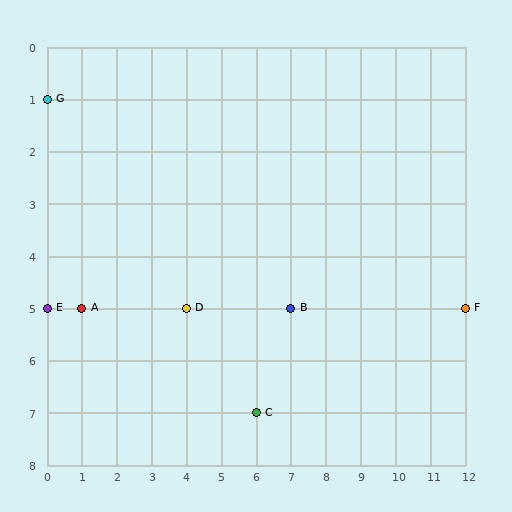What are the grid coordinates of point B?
Point B is at grid coordinates (7, 5).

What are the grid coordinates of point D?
Point D is at grid coordinates (4, 5).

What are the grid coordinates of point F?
Point F is at grid coordinates (12, 5).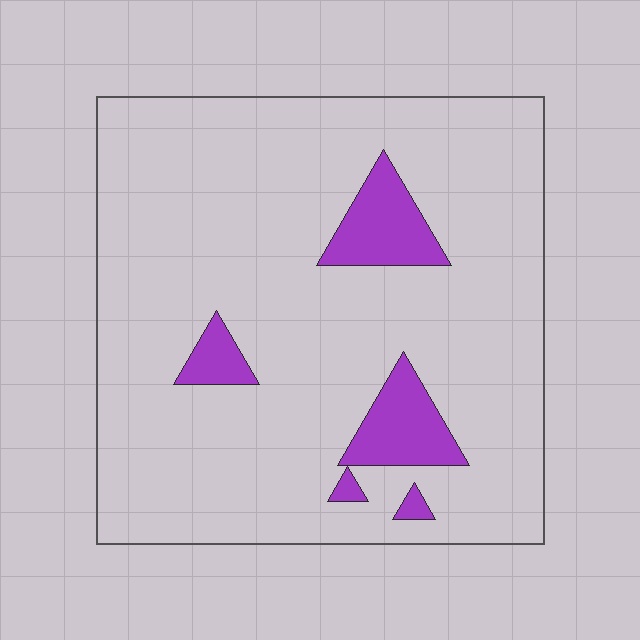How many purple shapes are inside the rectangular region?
5.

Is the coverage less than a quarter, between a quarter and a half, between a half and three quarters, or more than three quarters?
Less than a quarter.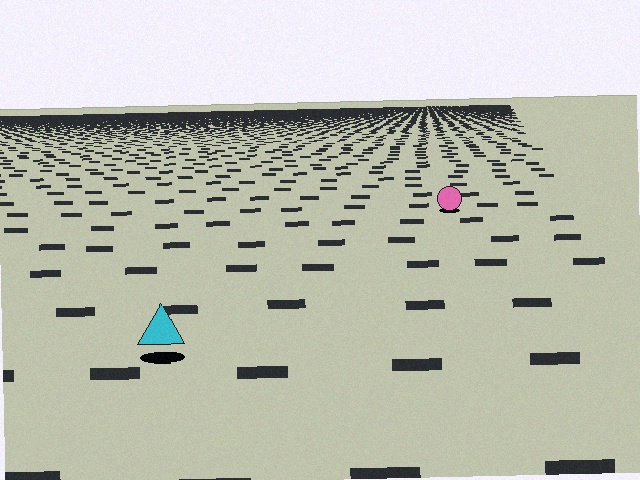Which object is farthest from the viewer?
The pink circle is farthest from the viewer. It appears smaller and the ground texture around it is denser.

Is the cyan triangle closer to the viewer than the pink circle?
Yes. The cyan triangle is closer — you can tell from the texture gradient: the ground texture is coarser near it.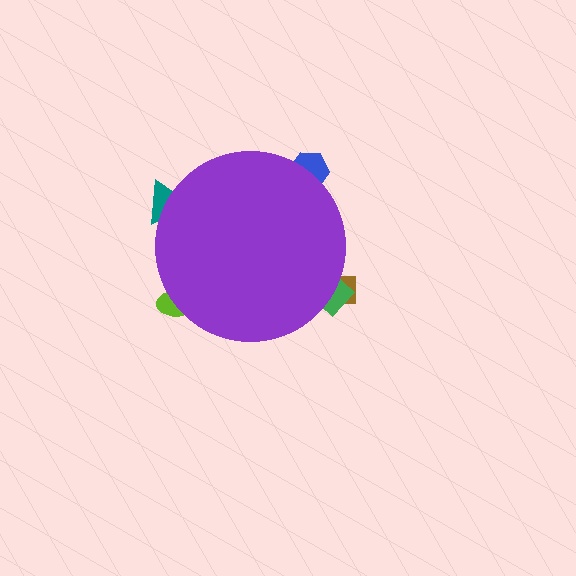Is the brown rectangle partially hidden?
Yes, the brown rectangle is partially hidden behind the purple circle.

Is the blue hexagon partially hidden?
Yes, the blue hexagon is partially hidden behind the purple circle.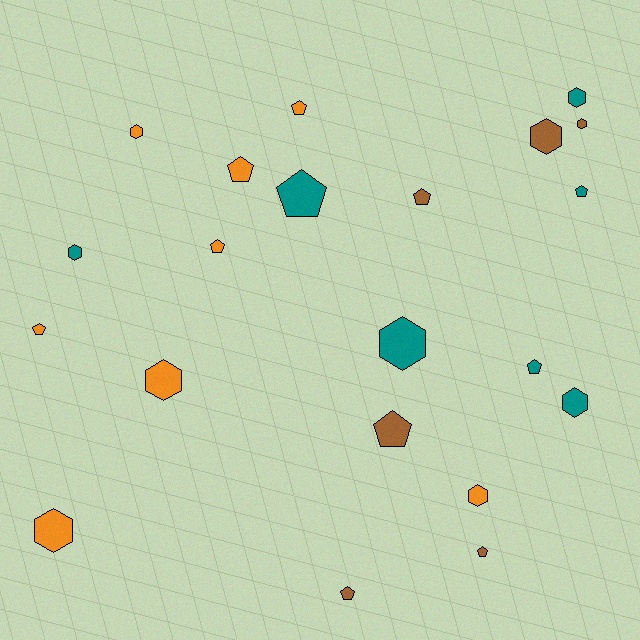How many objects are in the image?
There are 21 objects.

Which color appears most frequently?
Orange, with 8 objects.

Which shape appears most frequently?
Pentagon, with 11 objects.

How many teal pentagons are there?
There are 3 teal pentagons.